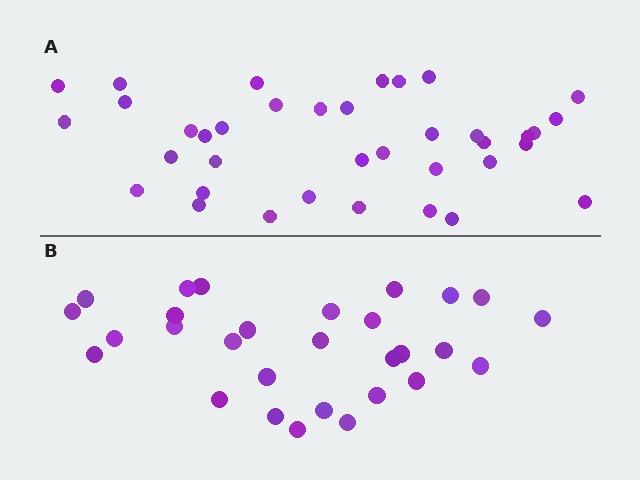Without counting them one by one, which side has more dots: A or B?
Region A (the top region) has more dots.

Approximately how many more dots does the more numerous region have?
Region A has roughly 8 or so more dots than region B.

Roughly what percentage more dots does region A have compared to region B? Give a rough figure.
About 30% more.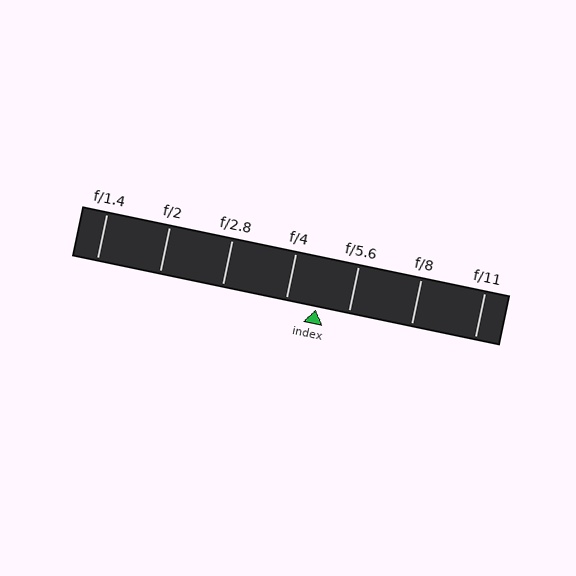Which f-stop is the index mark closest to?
The index mark is closest to f/4.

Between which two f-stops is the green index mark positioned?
The index mark is between f/4 and f/5.6.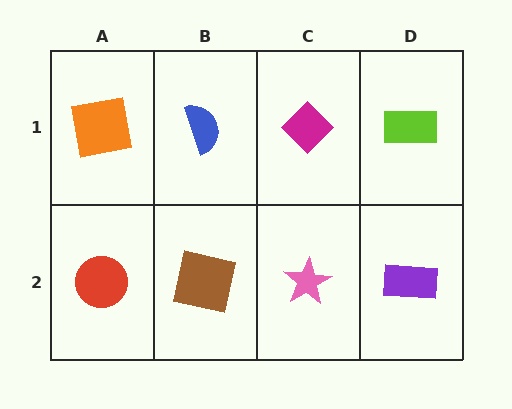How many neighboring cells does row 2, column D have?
2.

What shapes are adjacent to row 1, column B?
A brown square (row 2, column B), an orange square (row 1, column A), a magenta diamond (row 1, column C).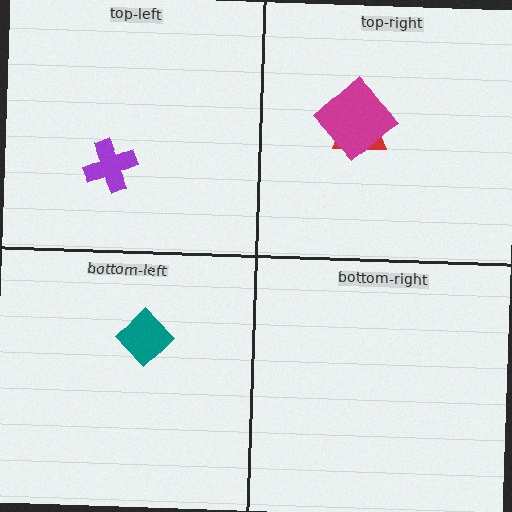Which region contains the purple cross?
The top-left region.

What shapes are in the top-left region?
The purple cross.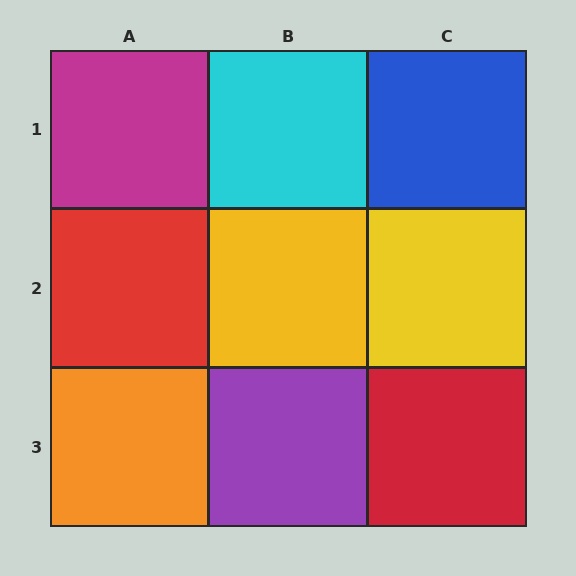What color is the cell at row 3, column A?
Orange.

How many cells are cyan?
1 cell is cyan.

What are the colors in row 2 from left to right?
Red, yellow, yellow.